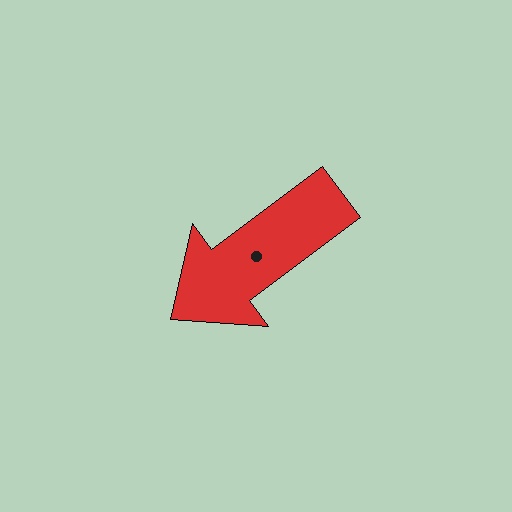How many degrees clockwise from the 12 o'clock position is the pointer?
Approximately 233 degrees.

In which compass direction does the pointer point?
Southwest.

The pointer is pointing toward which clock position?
Roughly 8 o'clock.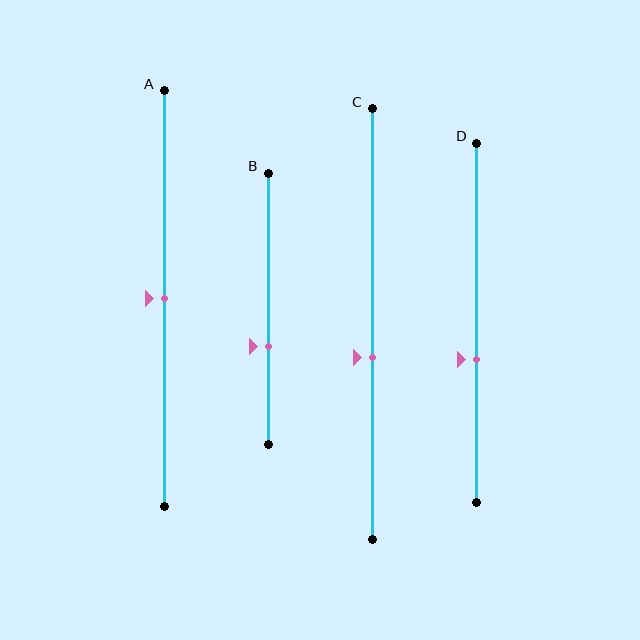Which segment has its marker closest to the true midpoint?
Segment A has its marker closest to the true midpoint.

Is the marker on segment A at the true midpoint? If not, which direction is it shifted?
Yes, the marker on segment A is at the true midpoint.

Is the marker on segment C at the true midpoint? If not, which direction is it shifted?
No, the marker on segment C is shifted downward by about 8% of the segment length.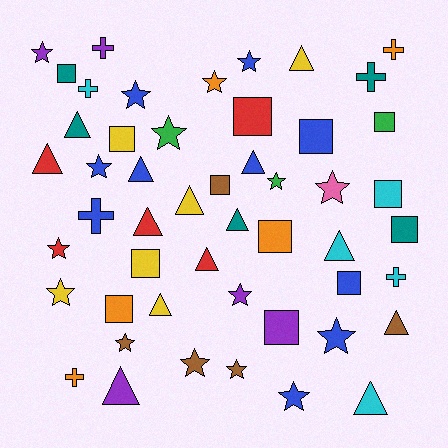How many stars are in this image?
There are 16 stars.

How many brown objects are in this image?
There are 5 brown objects.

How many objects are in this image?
There are 50 objects.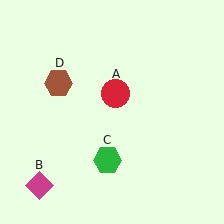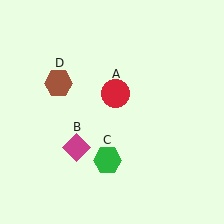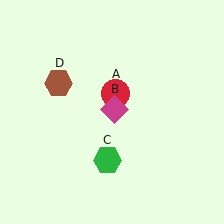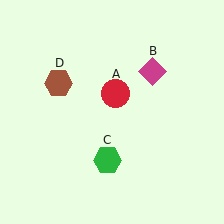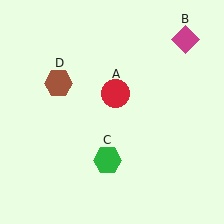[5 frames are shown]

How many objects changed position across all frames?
1 object changed position: magenta diamond (object B).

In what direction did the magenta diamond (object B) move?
The magenta diamond (object B) moved up and to the right.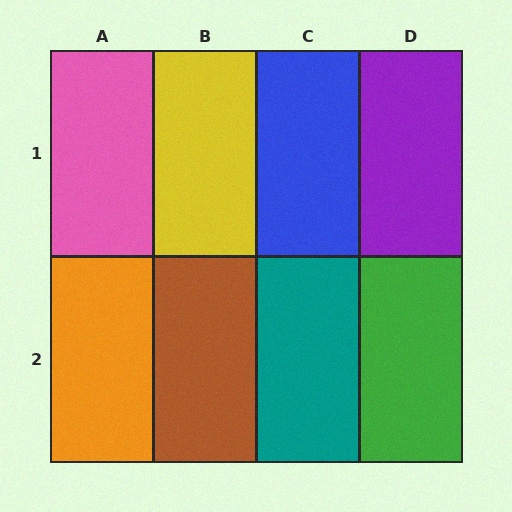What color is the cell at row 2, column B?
Brown.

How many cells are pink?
1 cell is pink.